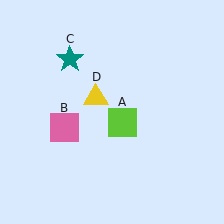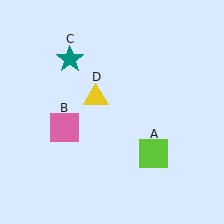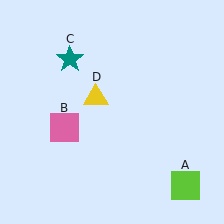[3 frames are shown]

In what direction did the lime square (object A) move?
The lime square (object A) moved down and to the right.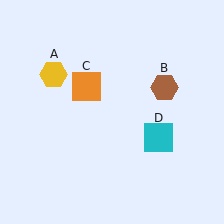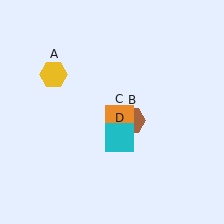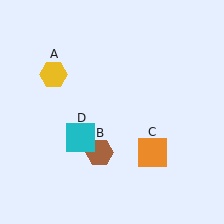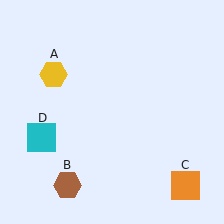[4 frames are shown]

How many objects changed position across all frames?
3 objects changed position: brown hexagon (object B), orange square (object C), cyan square (object D).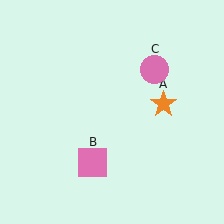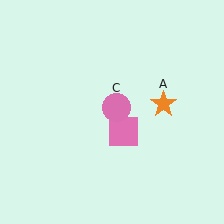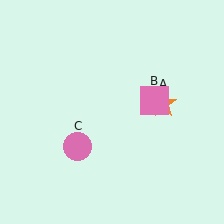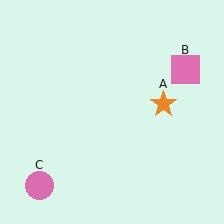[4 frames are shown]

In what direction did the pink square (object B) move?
The pink square (object B) moved up and to the right.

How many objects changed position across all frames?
2 objects changed position: pink square (object B), pink circle (object C).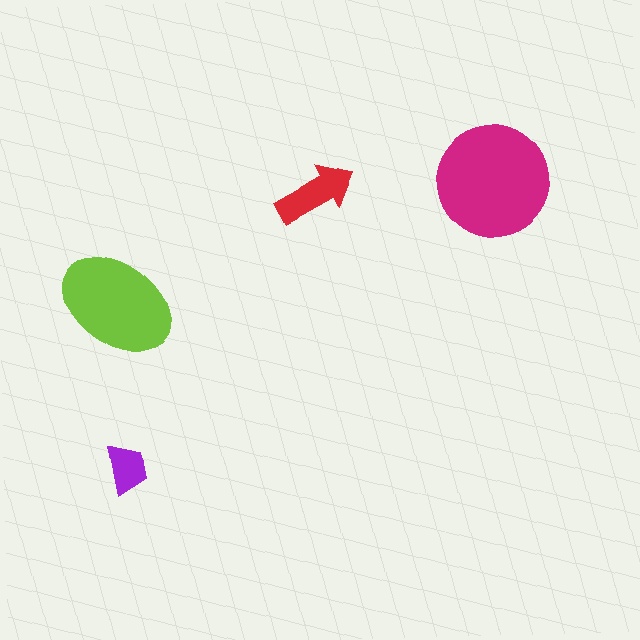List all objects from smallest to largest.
The purple trapezoid, the red arrow, the lime ellipse, the magenta circle.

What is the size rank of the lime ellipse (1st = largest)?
2nd.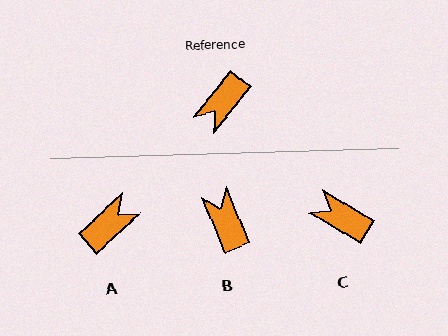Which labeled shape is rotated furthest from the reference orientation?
A, about 172 degrees away.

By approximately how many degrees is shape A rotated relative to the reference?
Approximately 172 degrees counter-clockwise.